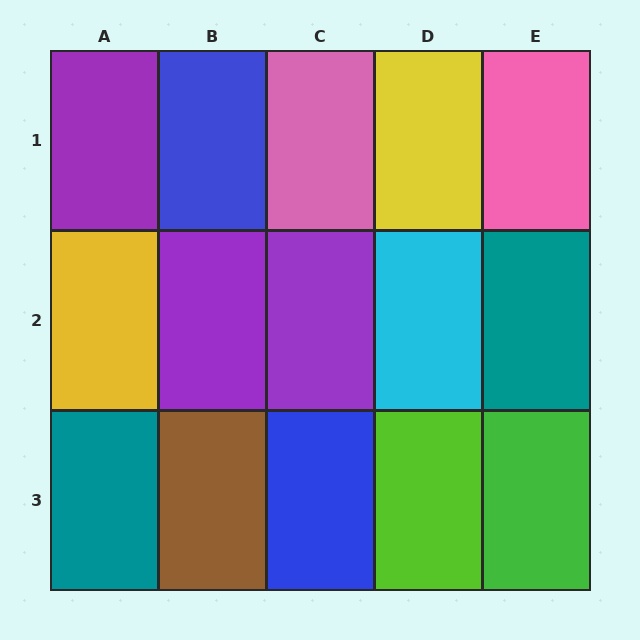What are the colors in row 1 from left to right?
Purple, blue, pink, yellow, pink.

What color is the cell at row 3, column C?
Blue.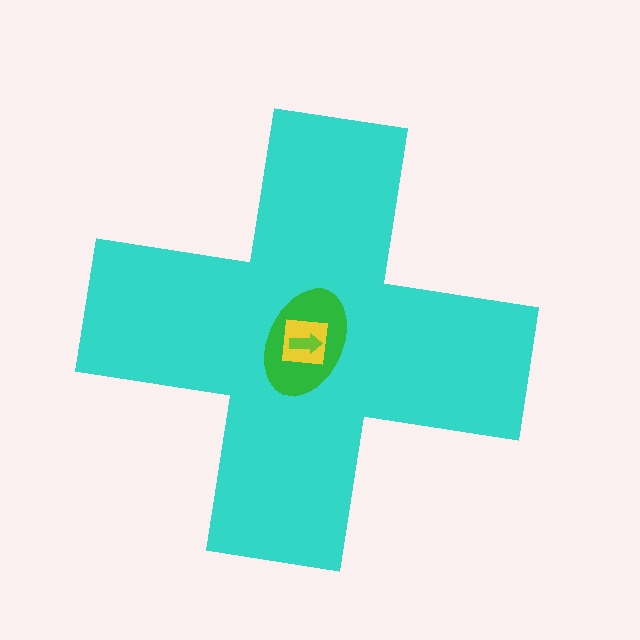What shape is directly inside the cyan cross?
The green ellipse.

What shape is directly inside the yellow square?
The lime arrow.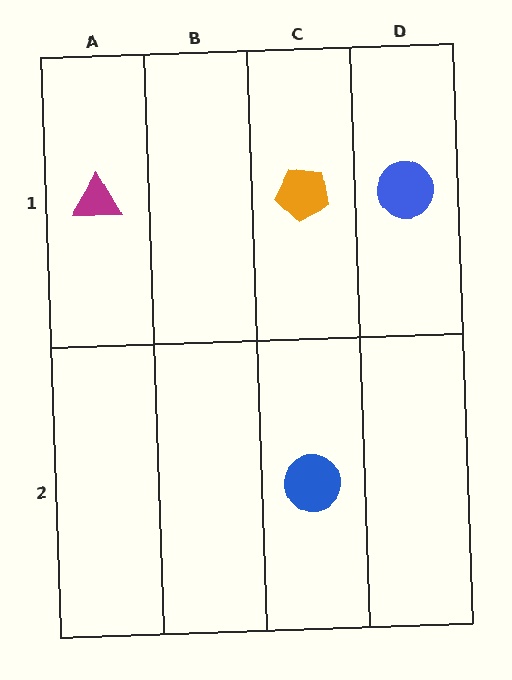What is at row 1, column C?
An orange pentagon.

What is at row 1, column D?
A blue circle.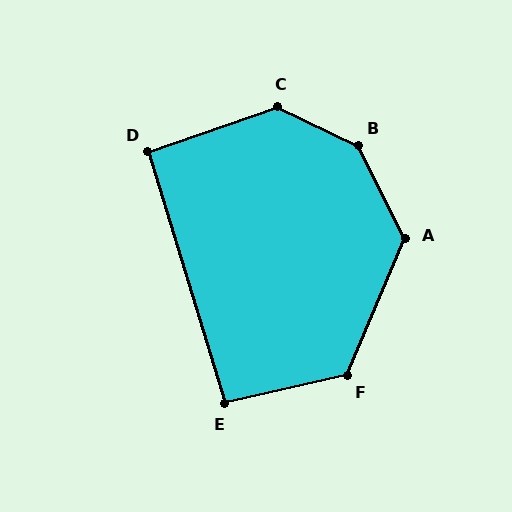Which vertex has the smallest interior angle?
D, at approximately 92 degrees.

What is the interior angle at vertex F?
Approximately 126 degrees (obtuse).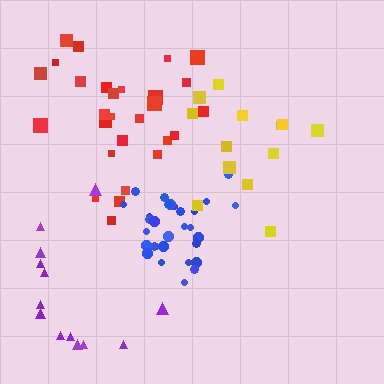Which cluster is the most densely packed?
Blue.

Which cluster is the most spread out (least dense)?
Purple.